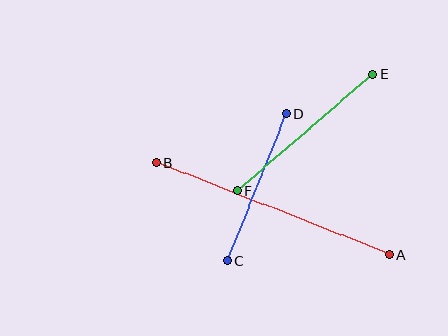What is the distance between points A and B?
The distance is approximately 251 pixels.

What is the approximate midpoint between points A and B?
The midpoint is at approximately (273, 209) pixels.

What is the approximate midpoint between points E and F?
The midpoint is at approximately (305, 132) pixels.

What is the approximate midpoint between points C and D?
The midpoint is at approximately (257, 187) pixels.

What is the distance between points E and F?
The distance is approximately 178 pixels.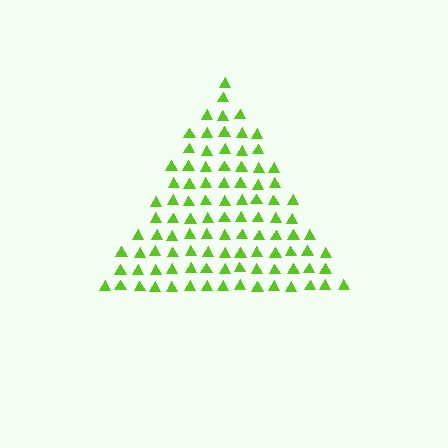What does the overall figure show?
The overall figure shows a triangle.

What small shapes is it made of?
It is made of small triangles.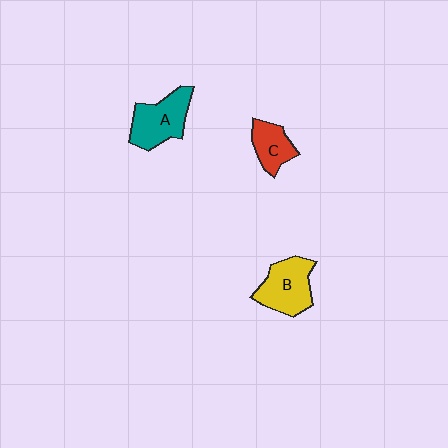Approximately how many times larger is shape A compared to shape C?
Approximately 1.6 times.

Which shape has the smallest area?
Shape C (red).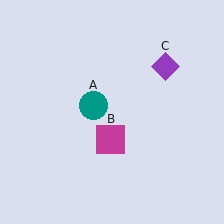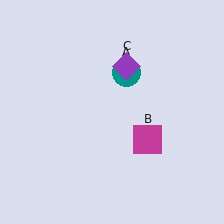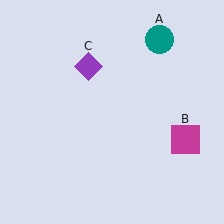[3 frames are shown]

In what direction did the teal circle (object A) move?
The teal circle (object A) moved up and to the right.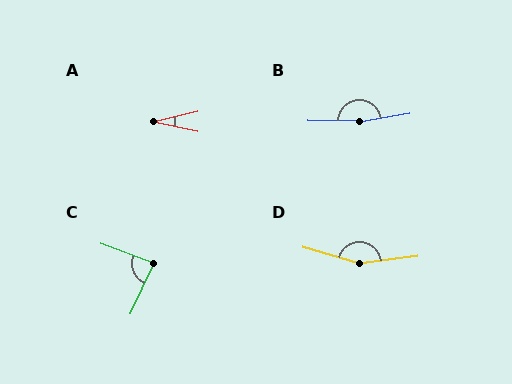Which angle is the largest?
B, at approximately 170 degrees.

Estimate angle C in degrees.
Approximately 85 degrees.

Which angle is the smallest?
A, at approximately 25 degrees.